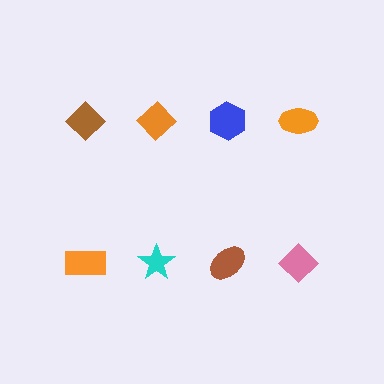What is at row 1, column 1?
A brown diamond.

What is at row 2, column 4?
A pink diamond.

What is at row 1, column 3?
A blue hexagon.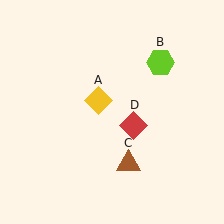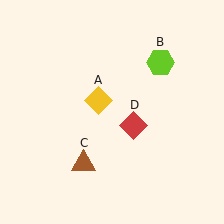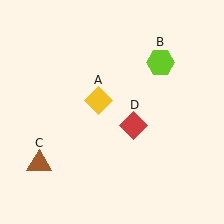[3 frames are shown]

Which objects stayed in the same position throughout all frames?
Yellow diamond (object A) and lime hexagon (object B) and red diamond (object D) remained stationary.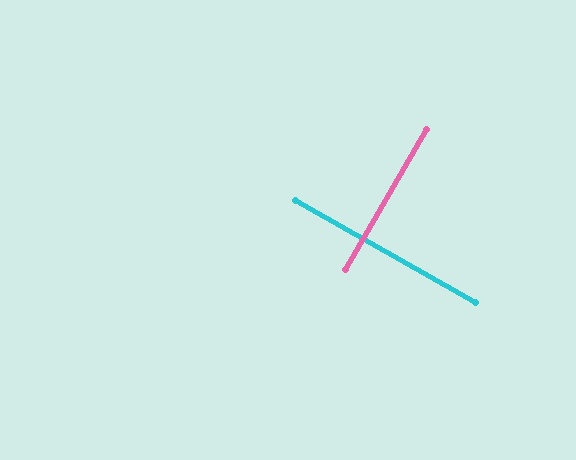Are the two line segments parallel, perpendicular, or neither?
Perpendicular — they meet at approximately 89°.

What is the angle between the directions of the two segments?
Approximately 89 degrees.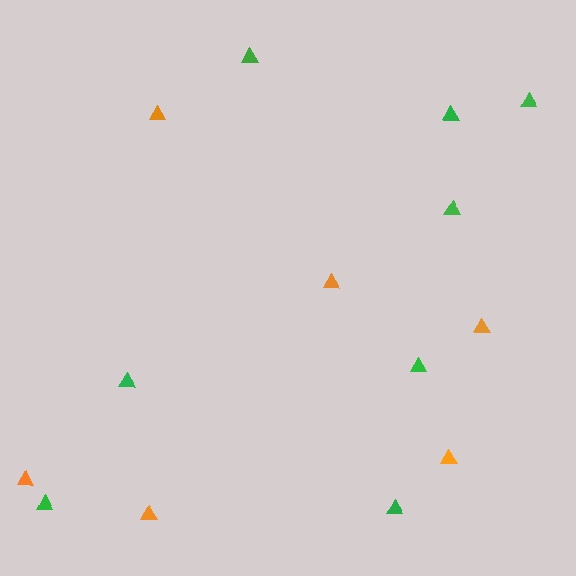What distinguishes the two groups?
There are 2 groups: one group of orange triangles (6) and one group of green triangles (8).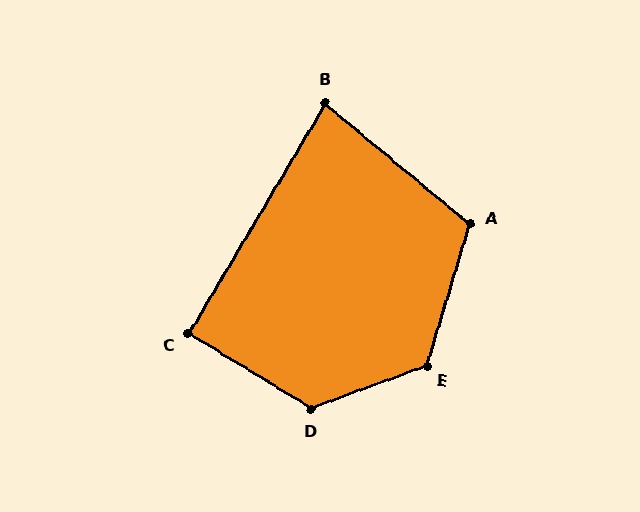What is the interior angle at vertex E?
Approximately 127 degrees (obtuse).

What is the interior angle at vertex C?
Approximately 91 degrees (approximately right).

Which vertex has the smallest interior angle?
B, at approximately 81 degrees.